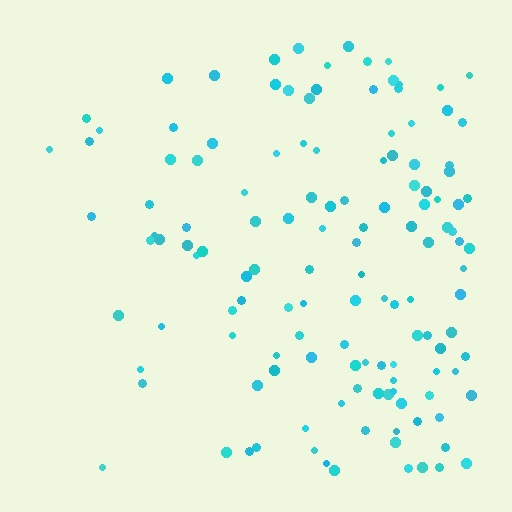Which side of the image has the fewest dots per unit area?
The left.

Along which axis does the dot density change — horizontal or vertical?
Horizontal.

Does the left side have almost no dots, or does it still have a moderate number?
Still a moderate number, just noticeably fewer than the right.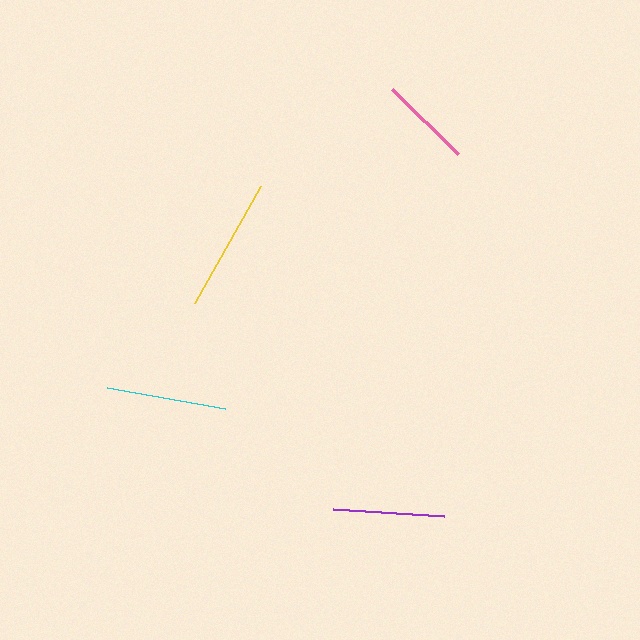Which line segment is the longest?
The yellow line is the longest at approximately 134 pixels.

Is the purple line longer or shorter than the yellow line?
The yellow line is longer than the purple line.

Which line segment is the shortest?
The pink line is the shortest at approximately 93 pixels.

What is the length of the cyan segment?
The cyan segment is approximately 119 pixels long.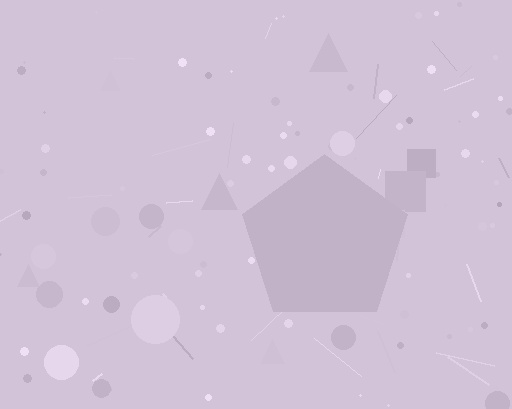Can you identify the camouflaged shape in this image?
The camouflaged shape is a pentagon.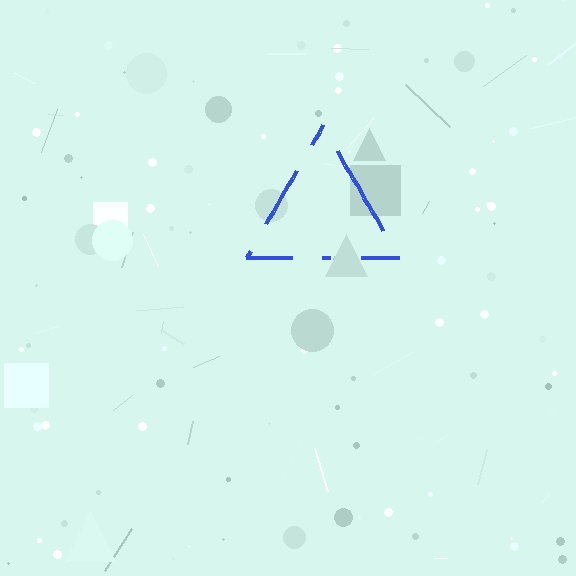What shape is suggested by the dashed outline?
The dashed outline suggests a triangle.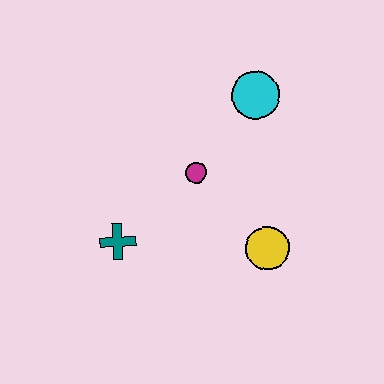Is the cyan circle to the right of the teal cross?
Yes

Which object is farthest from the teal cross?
The cyan circle is farthest from the teal cross.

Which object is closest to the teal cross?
The magenta circle is closest to the teal cross.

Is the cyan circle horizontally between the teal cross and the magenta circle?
No